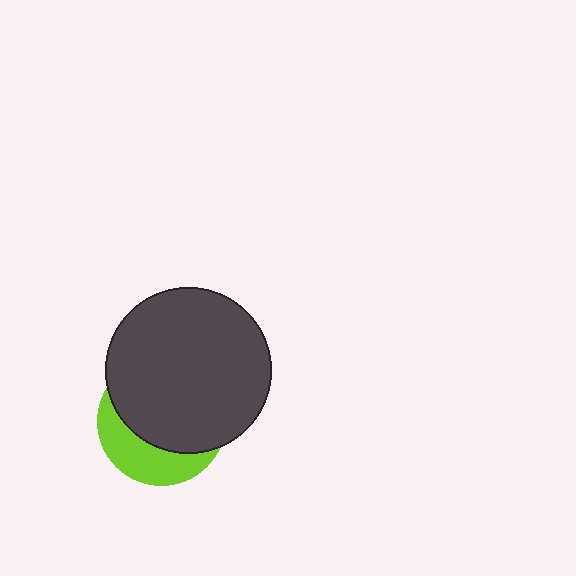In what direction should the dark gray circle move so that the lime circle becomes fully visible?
The dark gray circle should move up. That is the shortest direction to clear the overlap and leave the lime circle fully visible.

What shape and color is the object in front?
The object in front is a dark gray circle.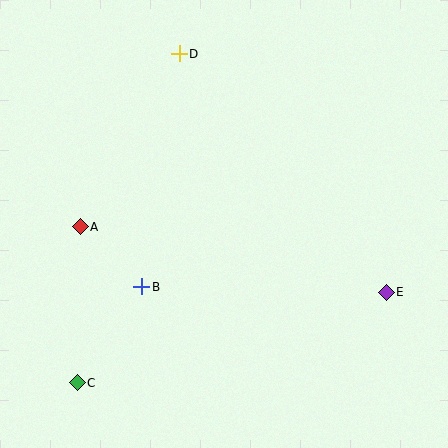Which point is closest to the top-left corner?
Point D is closest to the top-left corner.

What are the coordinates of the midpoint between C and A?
The midpoint between C and A is at (79, 305).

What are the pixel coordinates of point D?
Point D is at (179, 54).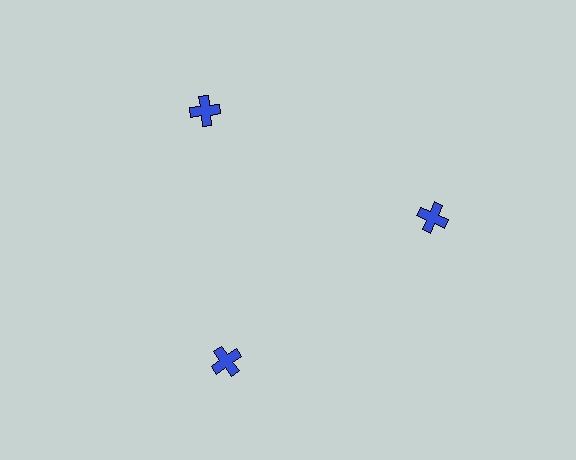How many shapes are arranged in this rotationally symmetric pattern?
There are 3 shapes, arranged in 3 groups of 1.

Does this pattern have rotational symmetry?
Yes, this pattern has 3-fold rotational symmetry. It looks the same after rotating 120 degrees around the center.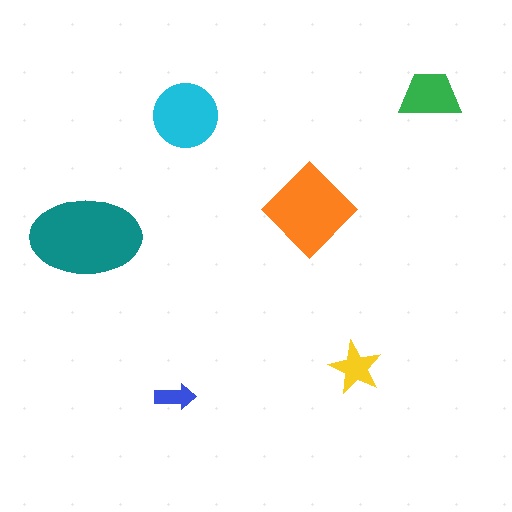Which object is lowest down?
The blue arrow is bottommost.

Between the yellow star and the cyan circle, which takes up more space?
The cyan circle.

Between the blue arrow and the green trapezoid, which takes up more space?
The green trapezoid.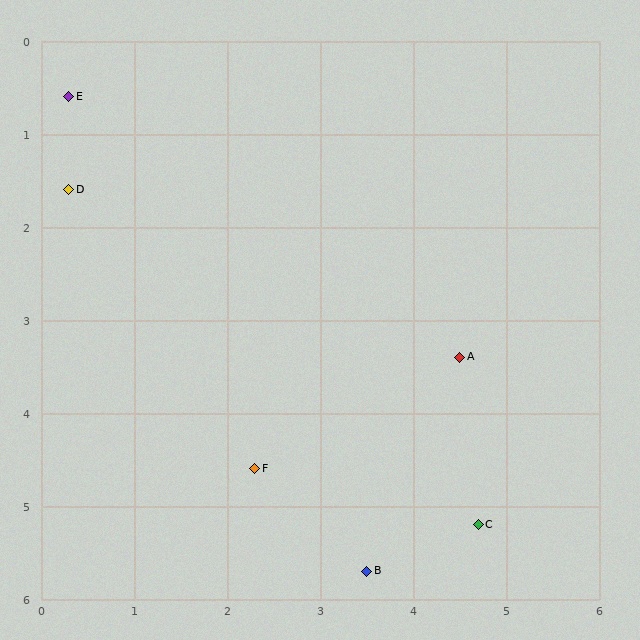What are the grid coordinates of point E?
Point E is at approximately (0.3, 0.6).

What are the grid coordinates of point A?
Point A is at approximately (4.5, 3.4).